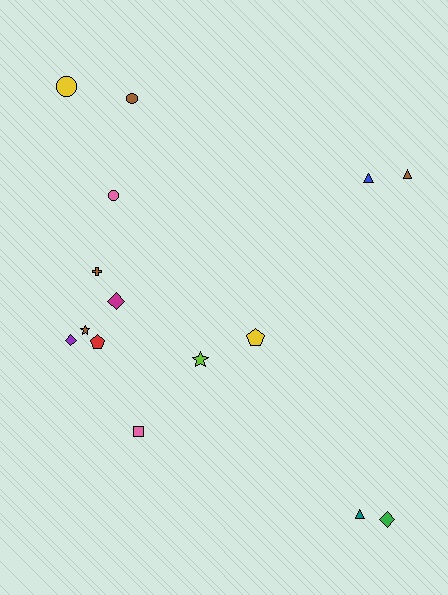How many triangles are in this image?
There are 3 triangles.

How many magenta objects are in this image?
There is 1 magenta object.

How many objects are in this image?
There are 15 objects.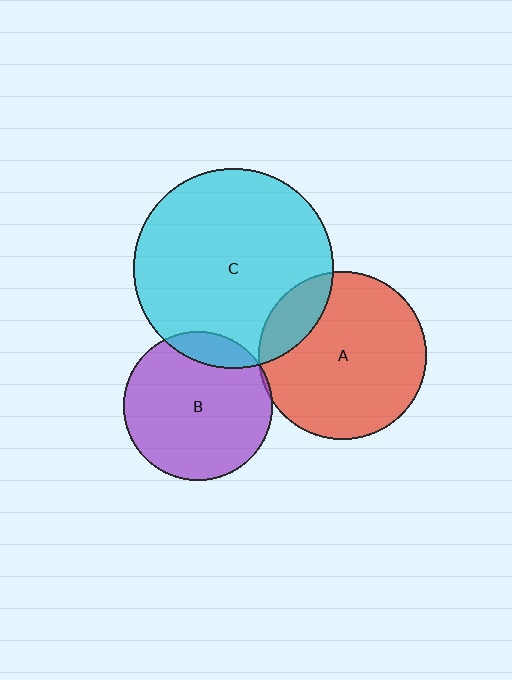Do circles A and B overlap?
Yes.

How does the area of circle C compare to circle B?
Approximately 1.8 times.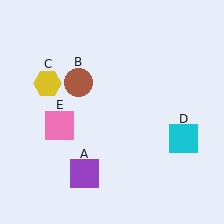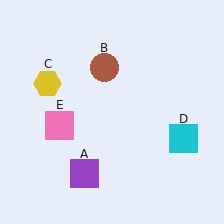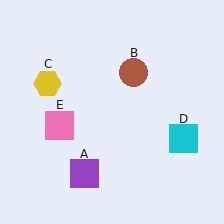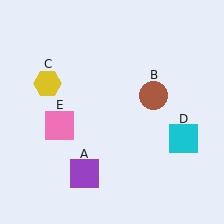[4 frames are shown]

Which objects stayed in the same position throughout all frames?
Purple square (object A) and yellow hexagon (object C) and cyan square (object D) and pink square (object E) remained stationary.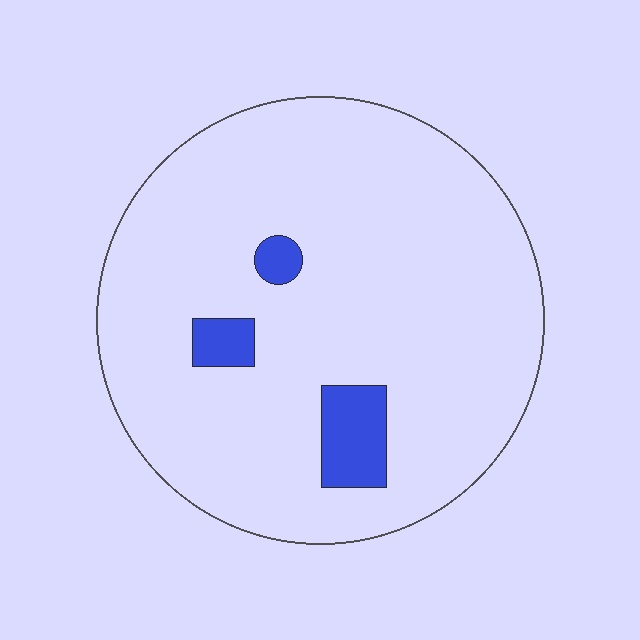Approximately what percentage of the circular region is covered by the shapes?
Approximately 5%.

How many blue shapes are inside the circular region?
3.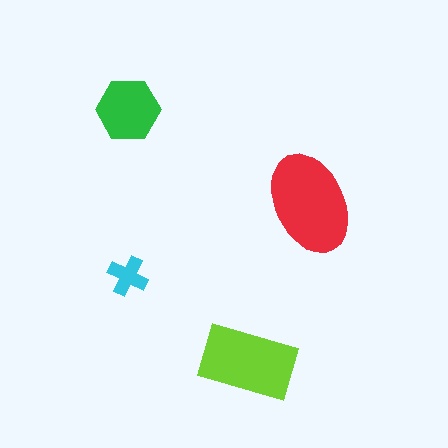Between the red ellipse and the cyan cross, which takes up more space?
The red ellipse.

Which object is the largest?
The red ellipse.